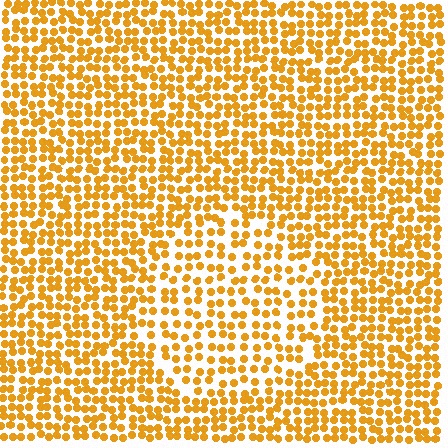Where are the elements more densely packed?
The elements are more densely packed outside the circle boundary.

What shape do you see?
I see a circle.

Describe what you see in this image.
The image contains small orange elements arranged at two different densities. A circle-shaped region is visible where the elements are less densely packed than the surrounding area.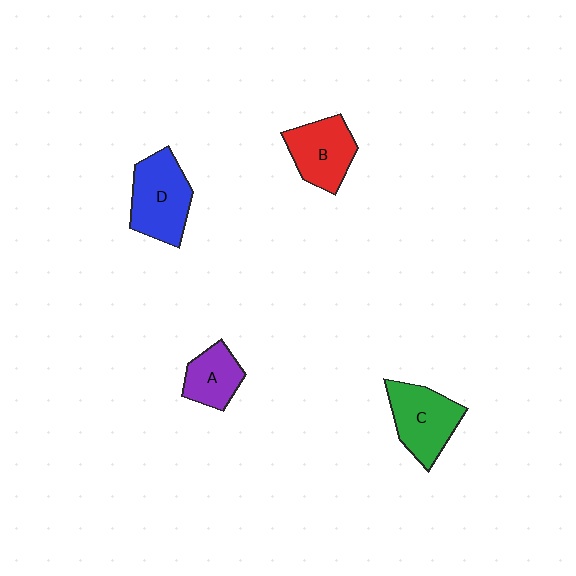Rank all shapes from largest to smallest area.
From largest to smallest: D (blue), C (green), B (red), A (purple).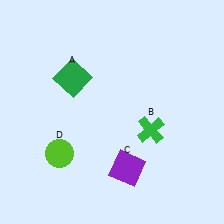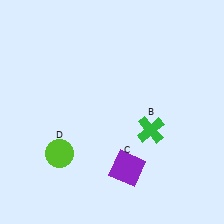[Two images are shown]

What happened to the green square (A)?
The green square (A) was removed in Image 2. It was in the top-left area of Image 1.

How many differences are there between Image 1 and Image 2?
There is 1 difference between the two images.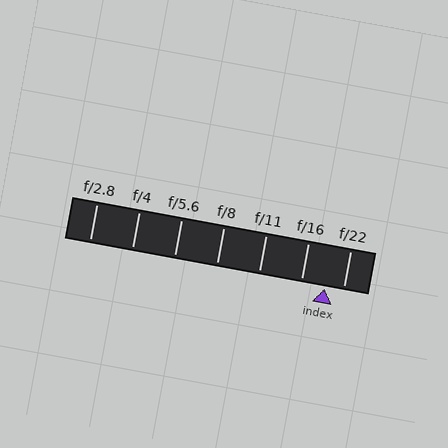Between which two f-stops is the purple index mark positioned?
The index mark is between f/16 and f/22.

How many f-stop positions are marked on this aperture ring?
There are 7 f-stop positions marked.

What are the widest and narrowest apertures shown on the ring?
The widest aperture shown is f/2.8 and the narrowest is f/22.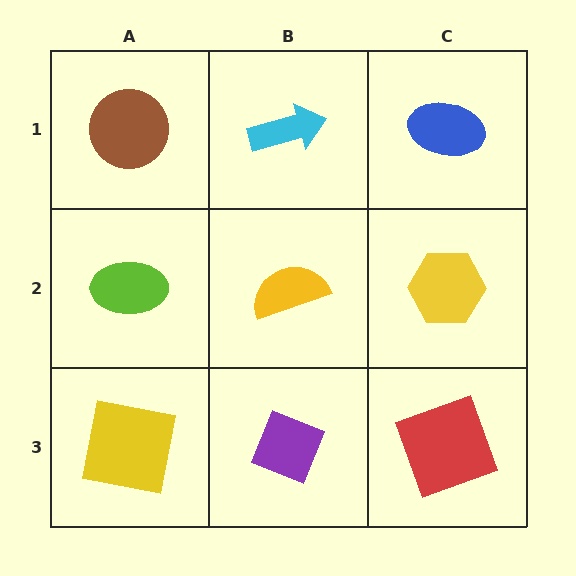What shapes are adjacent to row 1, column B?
A yellow semicircle (row 2, column B), a brown circle (row 1, column A), a blue ellipse (row 1, column C).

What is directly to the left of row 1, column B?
A brown circle.